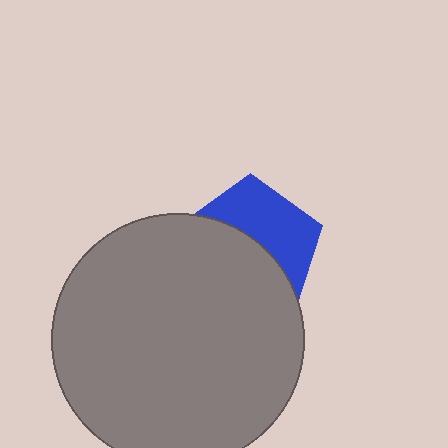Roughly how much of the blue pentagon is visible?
A small part of it is visible (roughly 45%).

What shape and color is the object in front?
The object in front is a gray circle.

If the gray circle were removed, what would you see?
You would see the complete blue pentagon.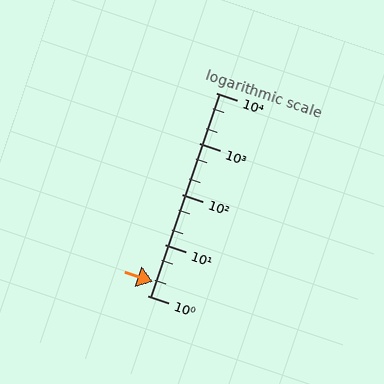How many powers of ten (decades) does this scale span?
The scale spans 4 decades, from 1 to 10000.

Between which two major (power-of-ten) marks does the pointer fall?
The pointer is between 1 and 10.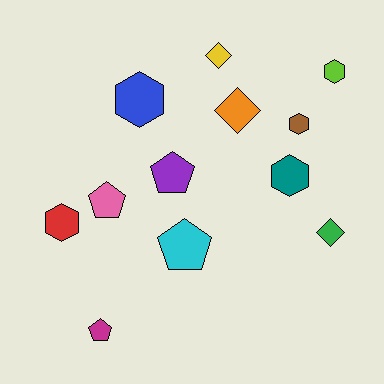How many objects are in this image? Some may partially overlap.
There are 12 objects.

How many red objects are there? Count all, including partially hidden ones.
There is 1 red object.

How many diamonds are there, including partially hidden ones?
There are 3 diamonds.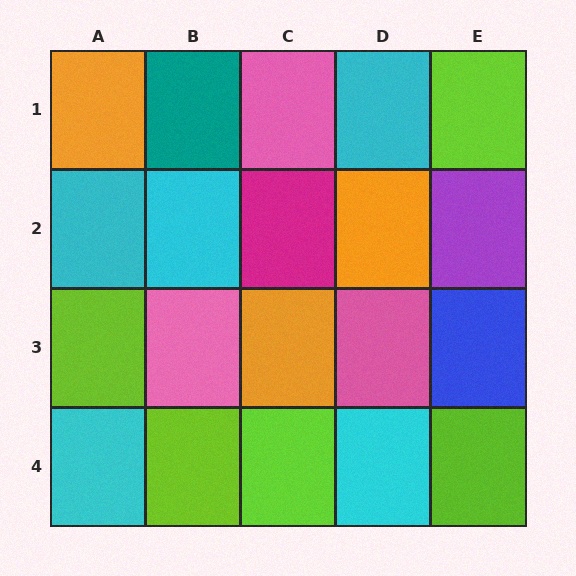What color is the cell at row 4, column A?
Cyan.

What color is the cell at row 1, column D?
Cyan.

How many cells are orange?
3 cells are orange.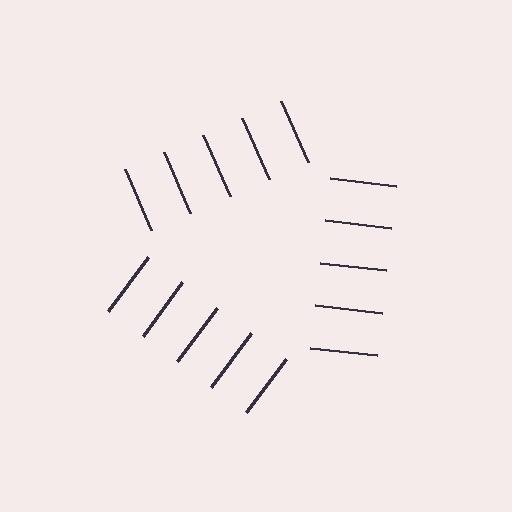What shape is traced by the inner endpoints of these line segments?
An illusory triangle — the line segments terminate on its edges but no continuous stroke is drawn.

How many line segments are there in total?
15 — 5 along each of the 3 edges.